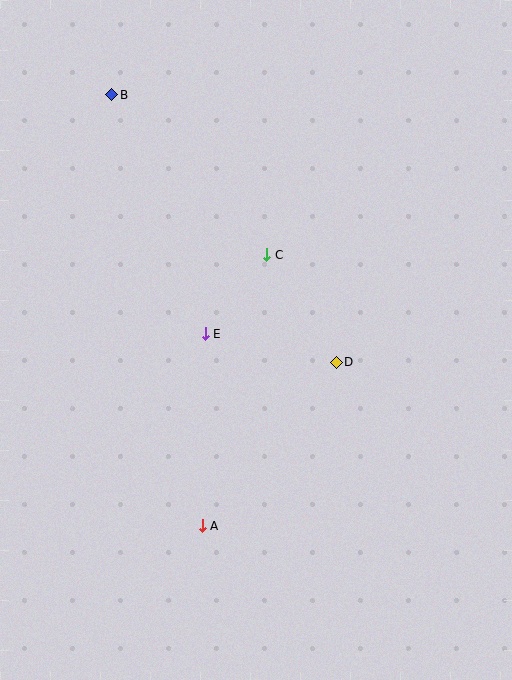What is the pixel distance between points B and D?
The distance between B and D is 349 pixels.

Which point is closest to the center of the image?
Point E at (205, 334) is closest to the center.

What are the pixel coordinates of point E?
Point E is at (205, 334).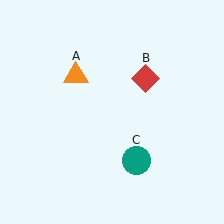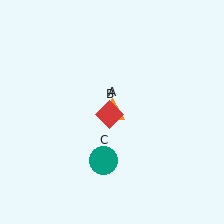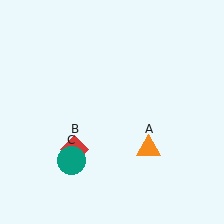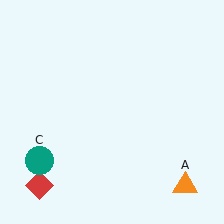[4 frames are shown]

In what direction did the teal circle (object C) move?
The teal circle (object C) moved left.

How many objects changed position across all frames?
3 objects changed position: orange triangle (object A), red diamond (object B), teal circle (object C).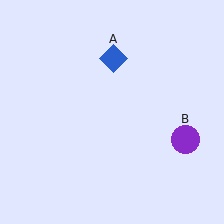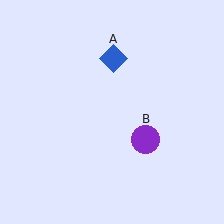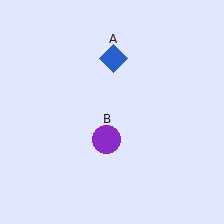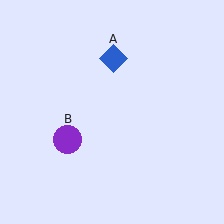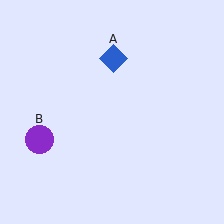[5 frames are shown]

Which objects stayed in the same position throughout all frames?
Blue diamond (object A) remained stationary.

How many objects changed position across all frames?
1 object changed position: purple circle (object B).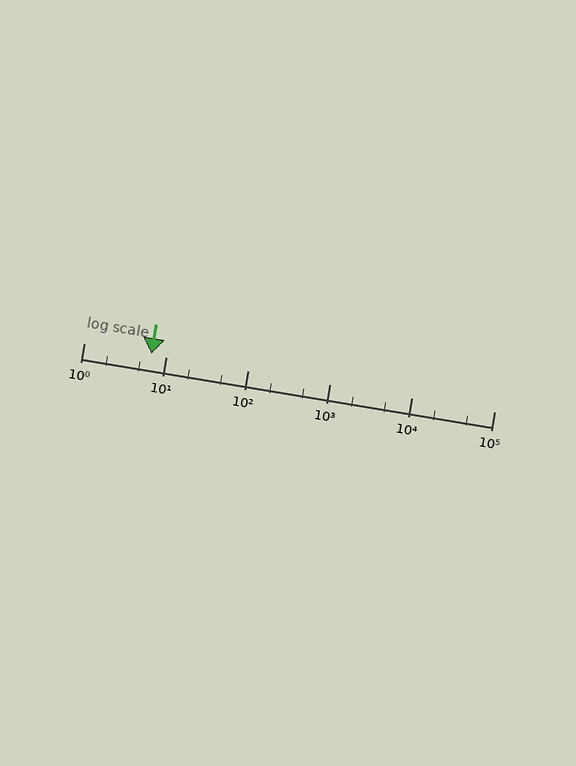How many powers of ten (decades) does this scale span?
The scale spans 5 decades, from 1 to 100000.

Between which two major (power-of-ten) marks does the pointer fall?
The pointer is between 1 and 10.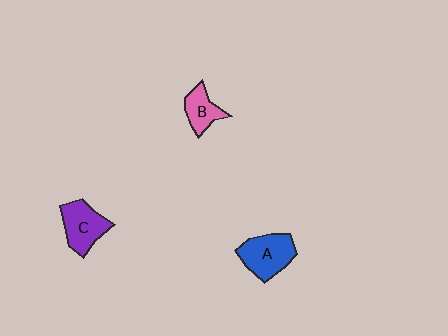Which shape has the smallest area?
Shape B (pink).